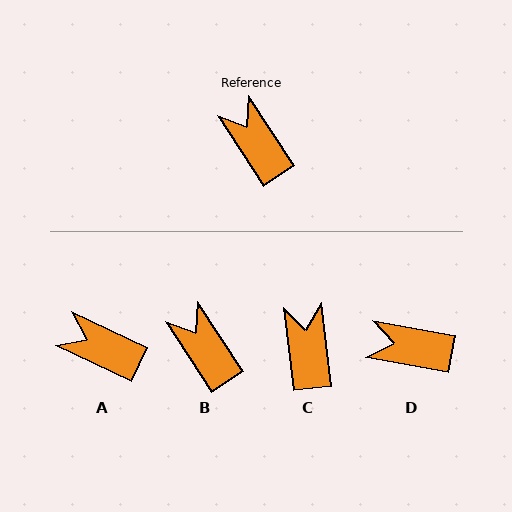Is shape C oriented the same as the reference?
No, it is off by about 26 degrees.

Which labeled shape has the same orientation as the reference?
B.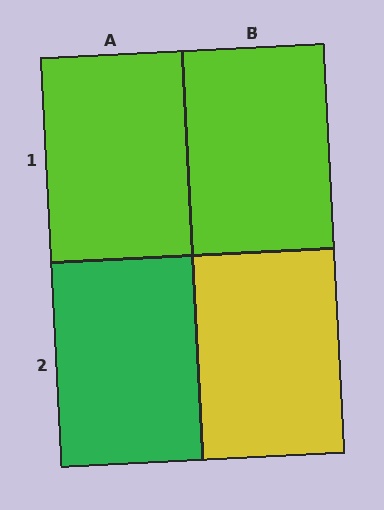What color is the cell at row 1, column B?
Lime.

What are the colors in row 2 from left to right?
Green, yellow.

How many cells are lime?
2 cells are lime.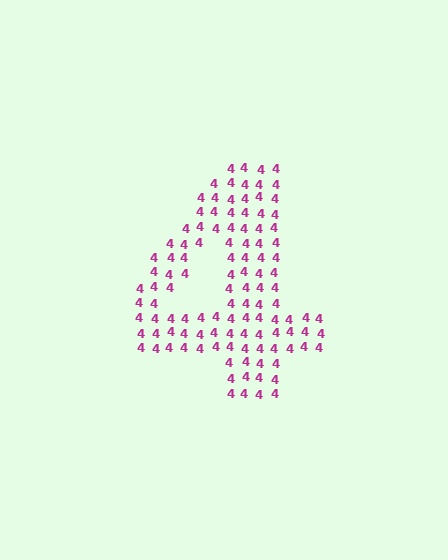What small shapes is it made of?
It is made of small digit 4's.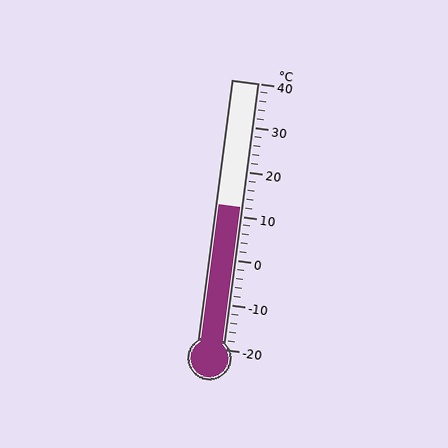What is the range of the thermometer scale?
The thermometer scale ranges from -20°C to 40°C.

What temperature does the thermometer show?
The thermometer shows approximately 12°C.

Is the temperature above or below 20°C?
The temperature is below 20°C.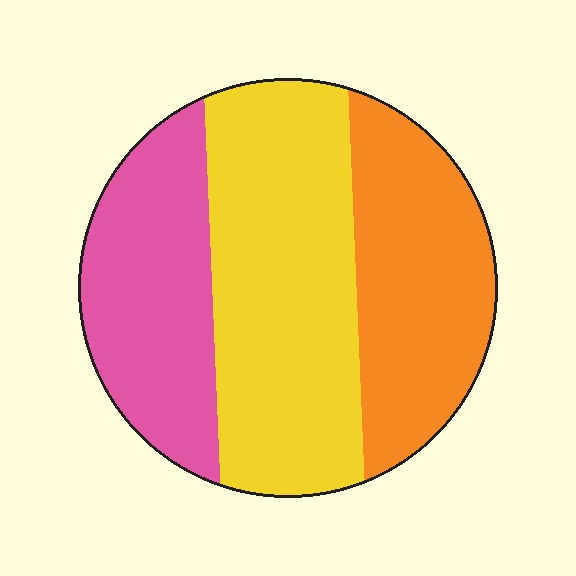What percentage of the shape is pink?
Pink covers roughly 30% of the shape.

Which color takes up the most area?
Yellow, at roughly 45%.